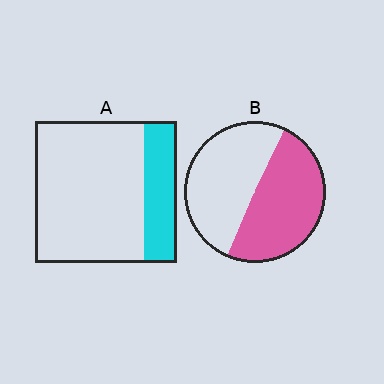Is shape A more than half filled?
No.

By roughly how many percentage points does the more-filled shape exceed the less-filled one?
By roughly 25 percentage points (B over A).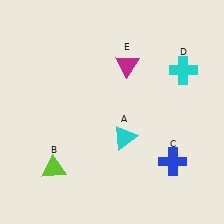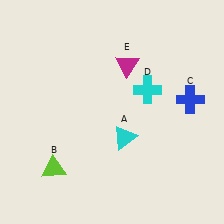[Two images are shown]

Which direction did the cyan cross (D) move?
The cyan cross (D) moved left.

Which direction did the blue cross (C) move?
The blue cross (C) moved up.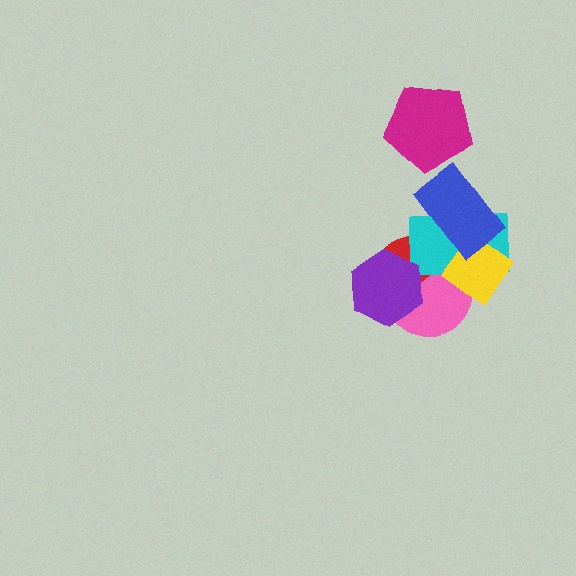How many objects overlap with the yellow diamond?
3 objects overlap with the yellow diamond.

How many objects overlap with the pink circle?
4 objects overlap with the pink circle.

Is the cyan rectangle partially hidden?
Yes, it is partially covered by another shape.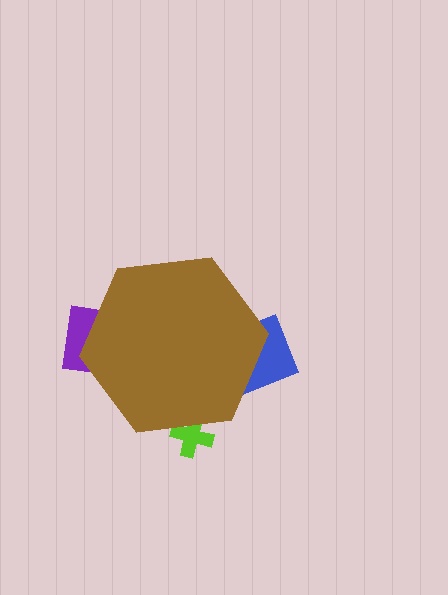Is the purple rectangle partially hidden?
Yes, the purple rectangle is partially hidden behind the brown hexagon.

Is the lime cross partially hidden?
Yes, the lime cross is partially hidden behind the brown hexagon.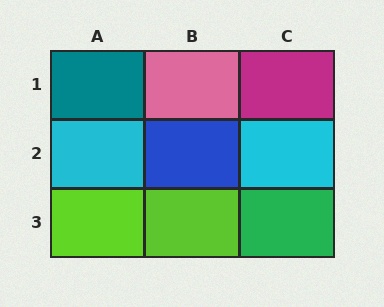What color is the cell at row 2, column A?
Cyan.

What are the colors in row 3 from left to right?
Lime, lime, green.